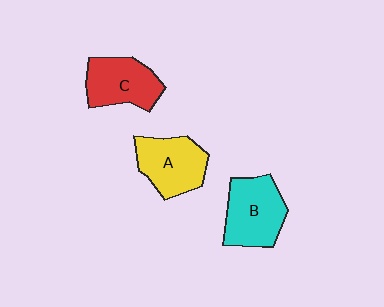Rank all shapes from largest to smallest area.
From largest to smallest: B (cyan), A (yellow), C (red).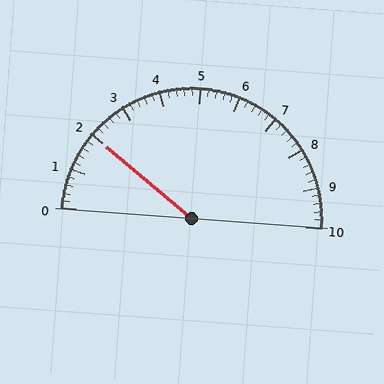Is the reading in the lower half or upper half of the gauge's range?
The reading is in the lower half of the range (0 to 10).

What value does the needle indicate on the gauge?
The needle indicates approximately 2.0.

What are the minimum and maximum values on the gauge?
The gauge ranges from 0 to 10.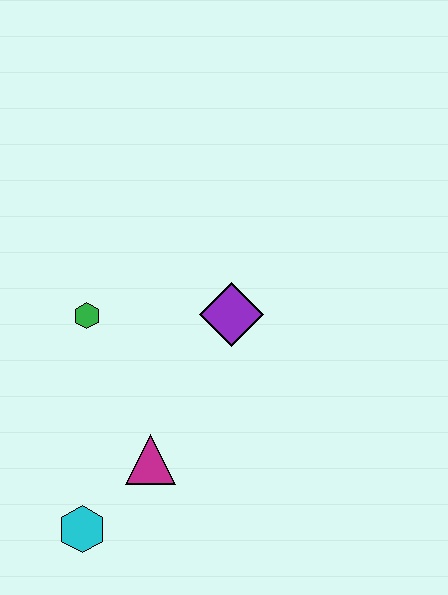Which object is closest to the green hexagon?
The purple diamond is closest to the green hexagon.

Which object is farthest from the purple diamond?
The cyan hexagon is farthest from the purple diamond.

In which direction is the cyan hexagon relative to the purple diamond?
The cyan hexagon is below the purple diamond.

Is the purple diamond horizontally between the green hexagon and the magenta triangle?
No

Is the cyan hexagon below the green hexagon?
Yes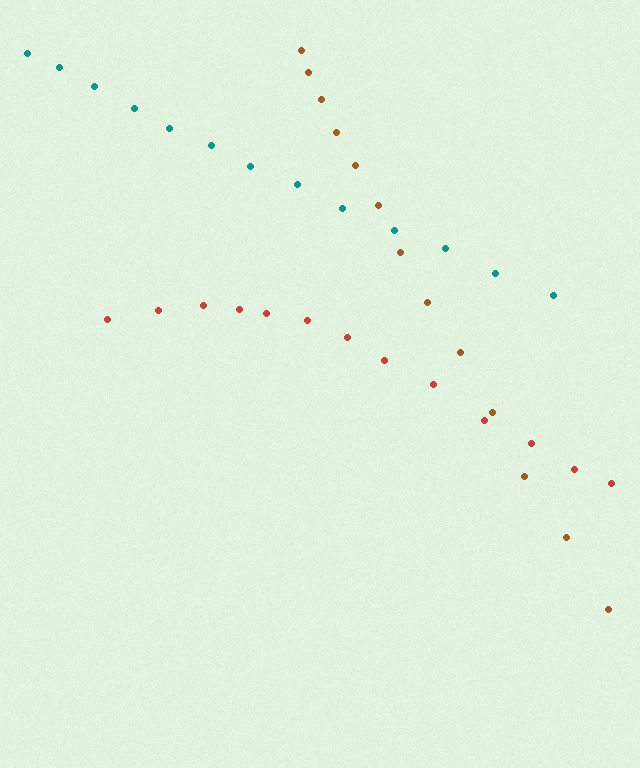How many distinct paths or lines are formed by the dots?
There are 3 distinct paths.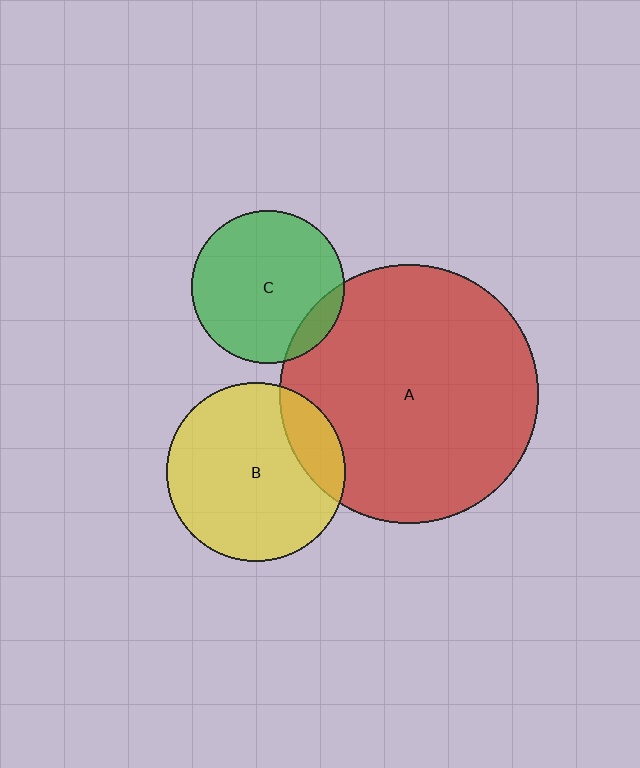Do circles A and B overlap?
Yes.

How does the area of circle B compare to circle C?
Approximately 1.4 times.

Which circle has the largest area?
Circle A (red).